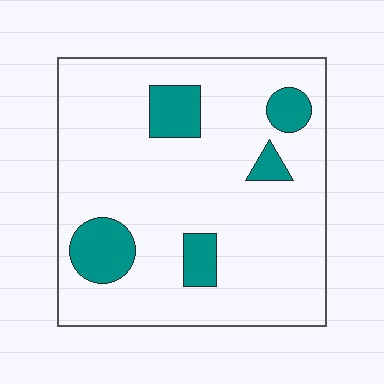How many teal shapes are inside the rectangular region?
5.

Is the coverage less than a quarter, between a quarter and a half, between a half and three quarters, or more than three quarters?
Less than a quarter.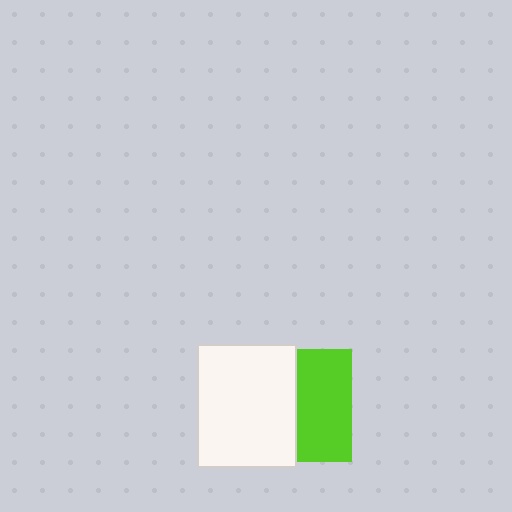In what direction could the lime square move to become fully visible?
The lime square could move right. That would shift it out from behind the white rectangle entirely.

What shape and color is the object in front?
The object in front is a white rectangle.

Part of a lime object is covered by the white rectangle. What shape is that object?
It is a square.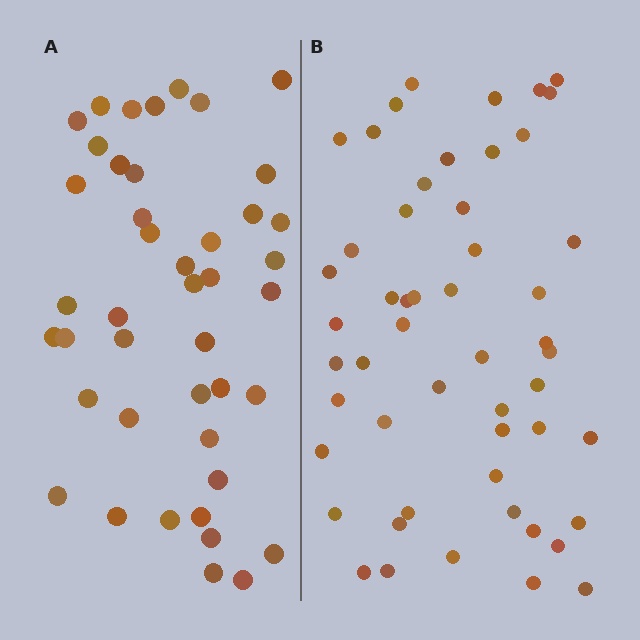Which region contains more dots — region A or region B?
Region B (the right region) has more dots.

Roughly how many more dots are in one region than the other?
Region B has roughly 8 or so more dots than region A.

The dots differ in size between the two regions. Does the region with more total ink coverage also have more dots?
No. Region A has more total ink coverage because its dots are larger, but region B actually contains more individual dots. Total area can be misleading — the number of items is what matters here.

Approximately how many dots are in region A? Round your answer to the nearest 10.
About 40 dots. (The exact count is 43, which rounds to 40.)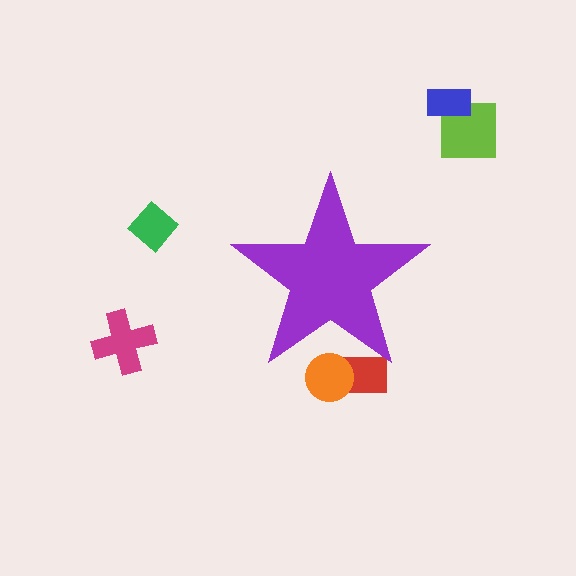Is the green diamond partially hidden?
No, the green diamond is fully visible.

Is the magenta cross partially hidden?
No, the magenta cross is fully visible.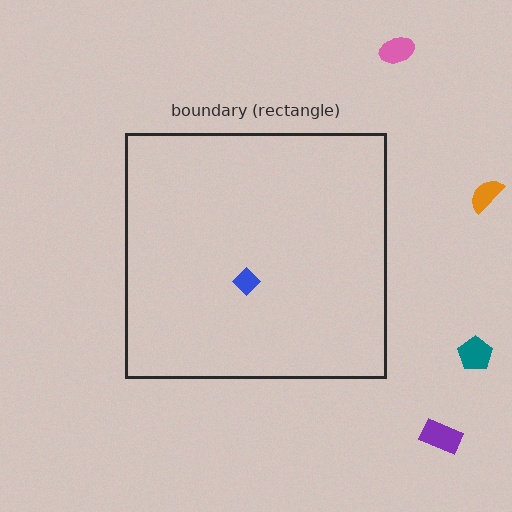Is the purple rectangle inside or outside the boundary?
Outside.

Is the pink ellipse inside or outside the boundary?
Outside.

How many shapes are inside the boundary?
1 inside, 4 outside.